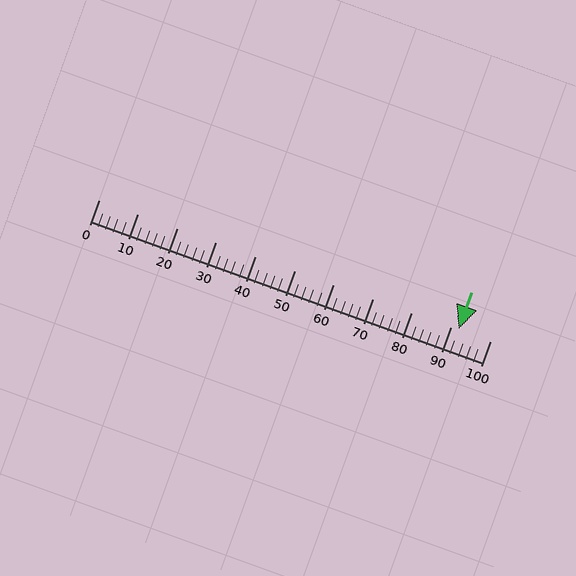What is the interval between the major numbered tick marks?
The major tick marks are spaced 10 units apart.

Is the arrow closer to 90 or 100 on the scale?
The arrow is closer to 90.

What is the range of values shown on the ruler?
The ruler shows values from 0 to 100.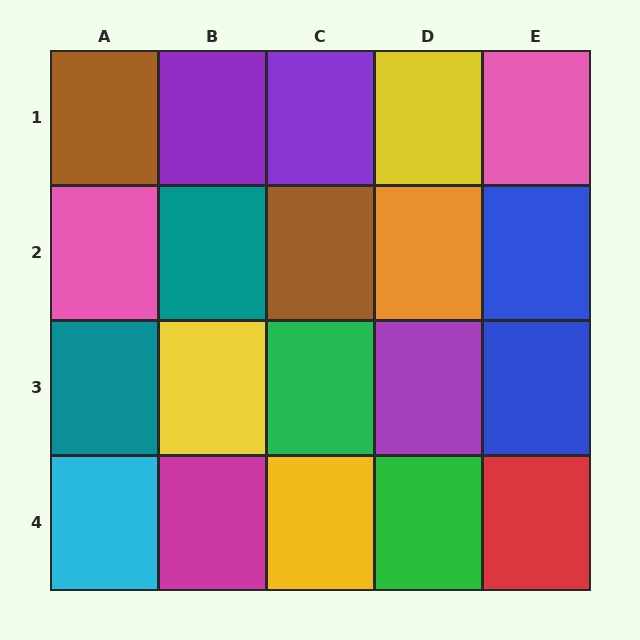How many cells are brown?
2 cells are brown.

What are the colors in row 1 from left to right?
Brown, purple, purple, yellow, pink.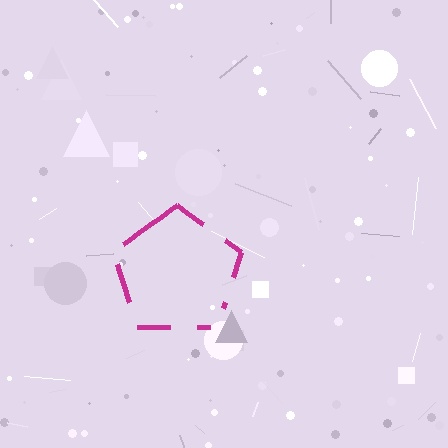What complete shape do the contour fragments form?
The contour fragments form a pentagon.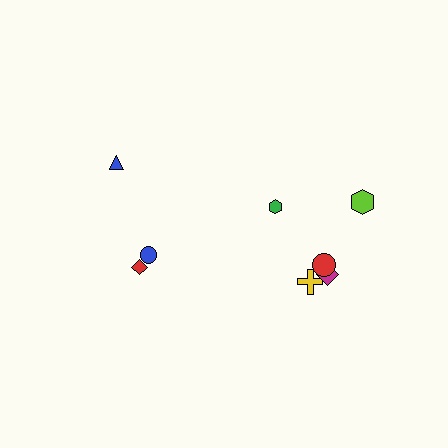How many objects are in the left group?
There are 3 objects.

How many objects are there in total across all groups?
There are 8 objects.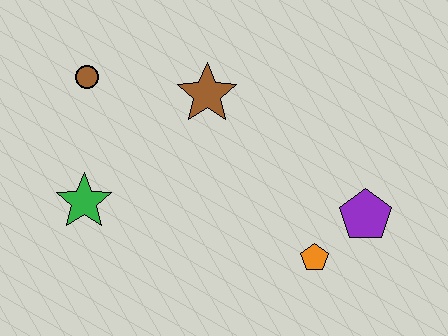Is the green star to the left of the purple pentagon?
Yes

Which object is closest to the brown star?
The brown circle is closest to the brown star.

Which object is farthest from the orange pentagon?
The brown circle is farthest from the orange pentagon.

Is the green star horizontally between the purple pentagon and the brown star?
No